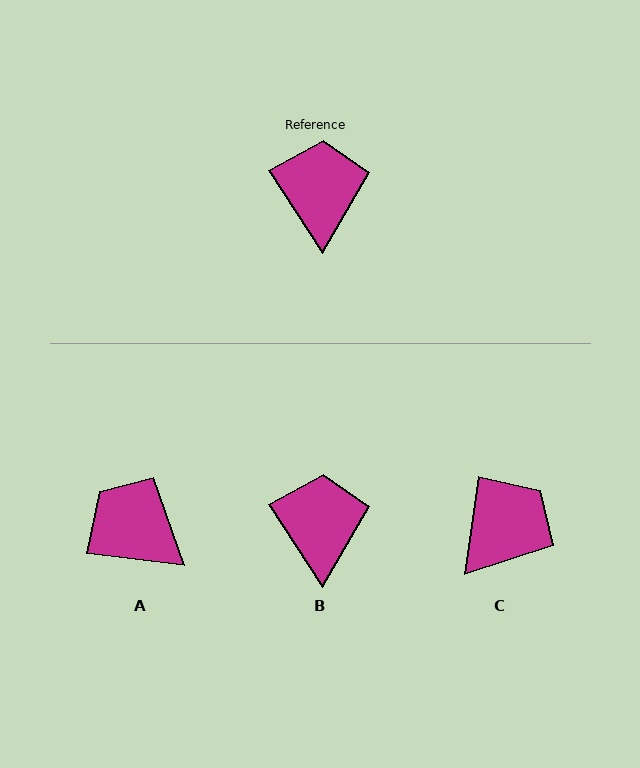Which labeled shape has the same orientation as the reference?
B.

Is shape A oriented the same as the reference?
No, it is off by about 49 degrees.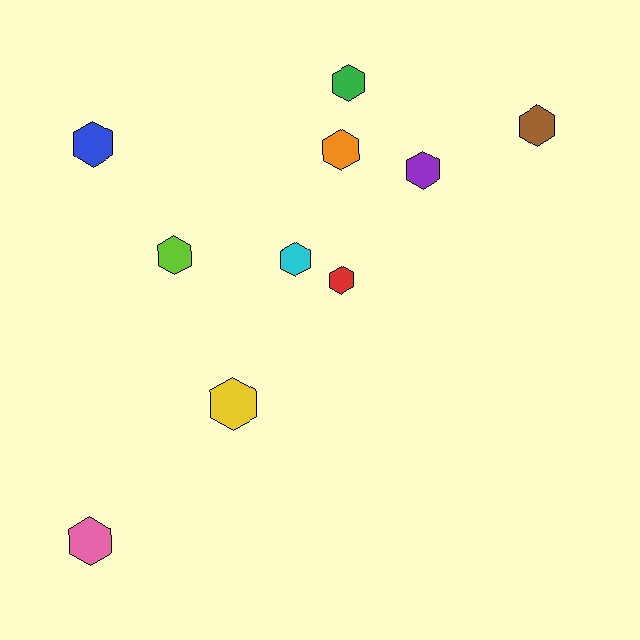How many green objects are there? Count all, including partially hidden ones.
There is 1 green object.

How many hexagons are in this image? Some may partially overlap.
There are 10 hexagons.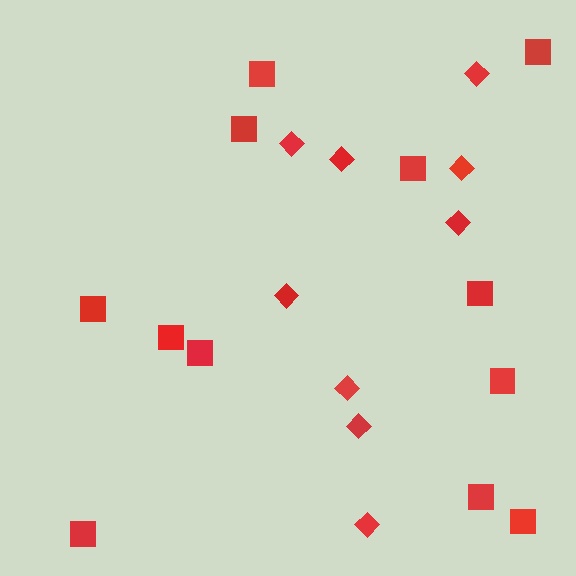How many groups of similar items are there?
There are 2 groups: one group of diamonds (9) and one group of squares (12).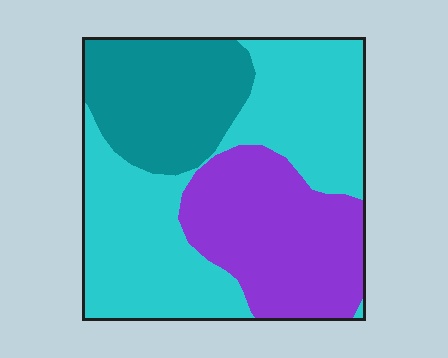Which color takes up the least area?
Teal, at roughly 25%.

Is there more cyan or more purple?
Cyan.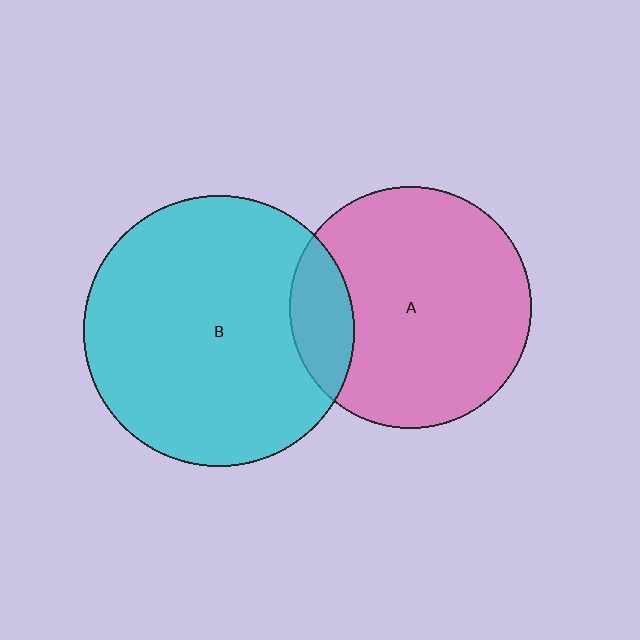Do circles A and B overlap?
Yes.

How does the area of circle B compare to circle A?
Approximately 1.2 times.